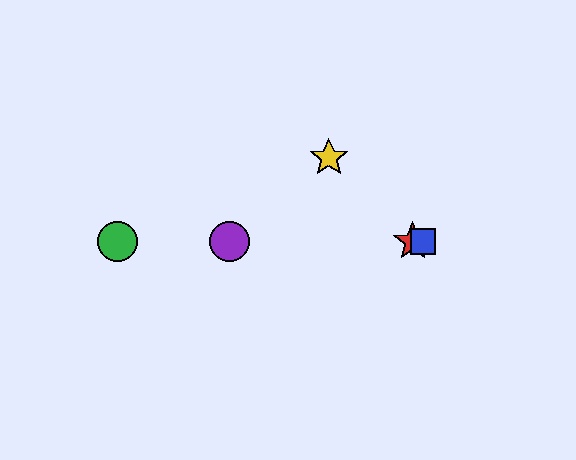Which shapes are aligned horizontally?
The red star, the blue square, the green circle, the purple circle are aligned horizontally.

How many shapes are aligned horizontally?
4 shapes (the red star, the blue square, the green circle, the purple circle) are aligned horizontally.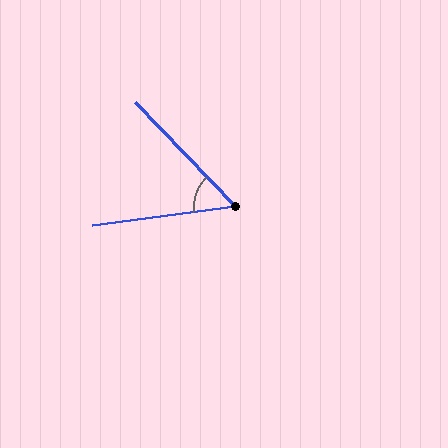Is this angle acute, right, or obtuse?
It is acute.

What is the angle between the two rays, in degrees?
Approximately 54 degrees.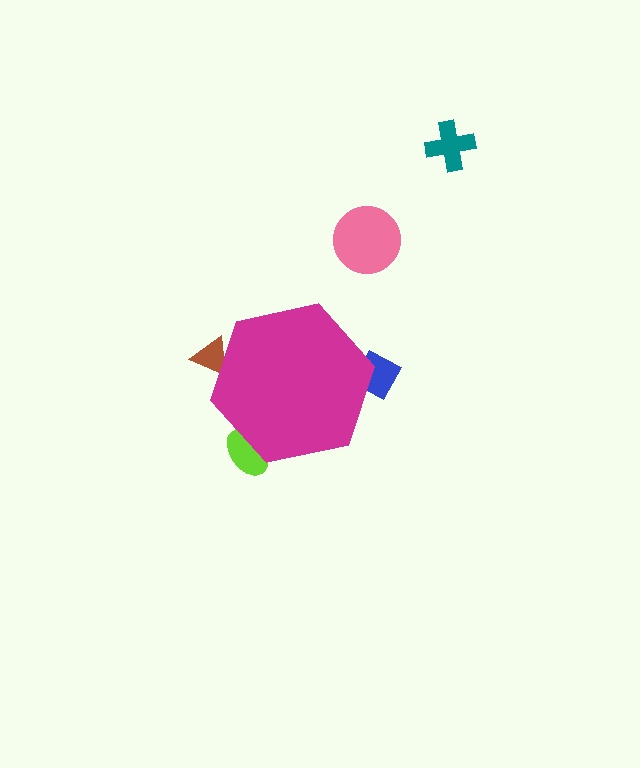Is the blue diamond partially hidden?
Yes, the blue diamond is partially hidden behind the magenta hexagon.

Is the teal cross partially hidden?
No, the teal cross is fully visible.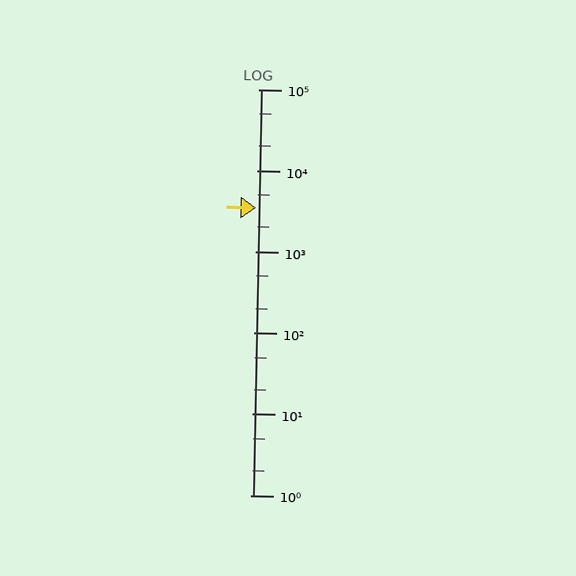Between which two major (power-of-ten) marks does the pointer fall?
The pointer is between 1000 and 10000.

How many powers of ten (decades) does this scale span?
The scale spans 5 decades, from 1 to 100000.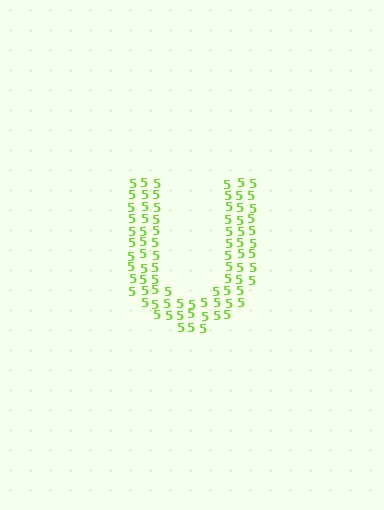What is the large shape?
The large shape is the letter U.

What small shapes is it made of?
It is made of small digit 5's.